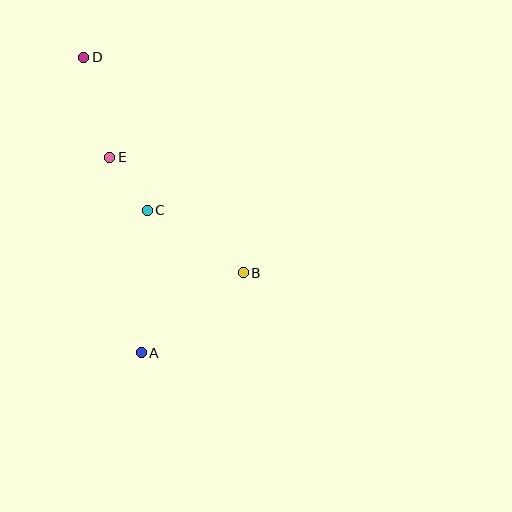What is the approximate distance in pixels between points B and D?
The distance between B and D is approximately 268 pixels.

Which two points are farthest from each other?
Points A and D are farthest from each other.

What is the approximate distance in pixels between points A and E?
The distance between A and E is approximately 198 pixels.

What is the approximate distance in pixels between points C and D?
The distance between C and D is approximately 165 pixels.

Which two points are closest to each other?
Points C and E are closest to each other.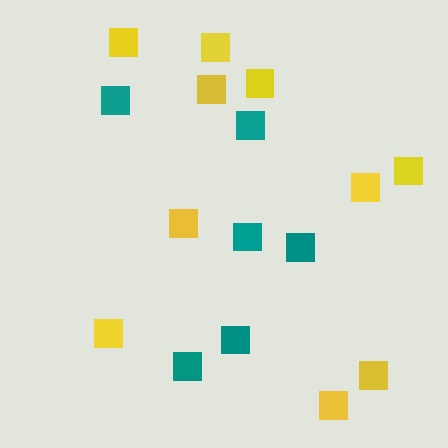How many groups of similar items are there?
There are 2 groups: one group of teal squares (6) and one group of yellow squares (10).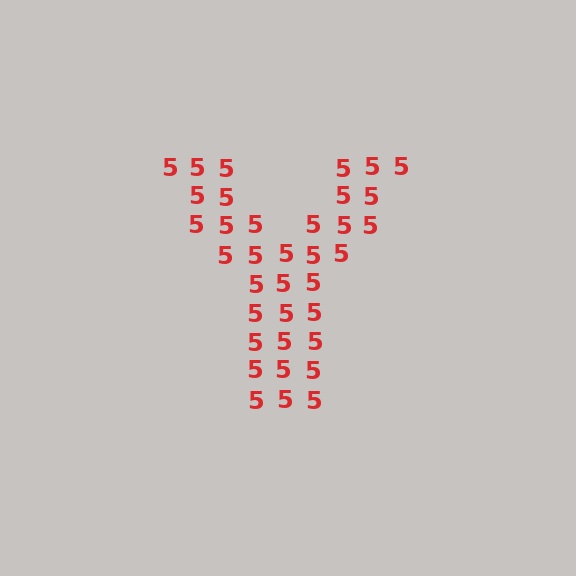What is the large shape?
The large shape is the letter Y.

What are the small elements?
The small elements are digit 5's.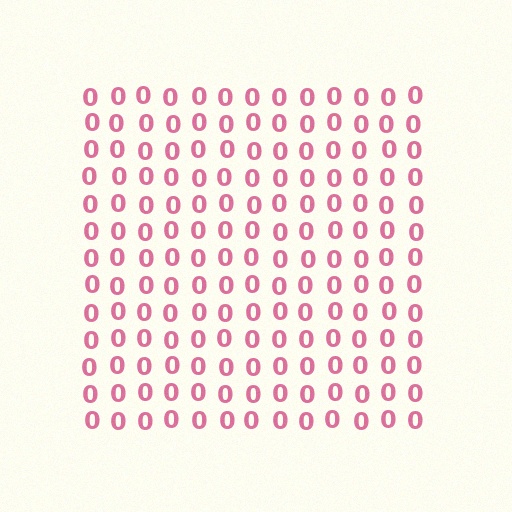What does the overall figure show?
The overall figure shows a square.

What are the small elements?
The small elements are digit 0's.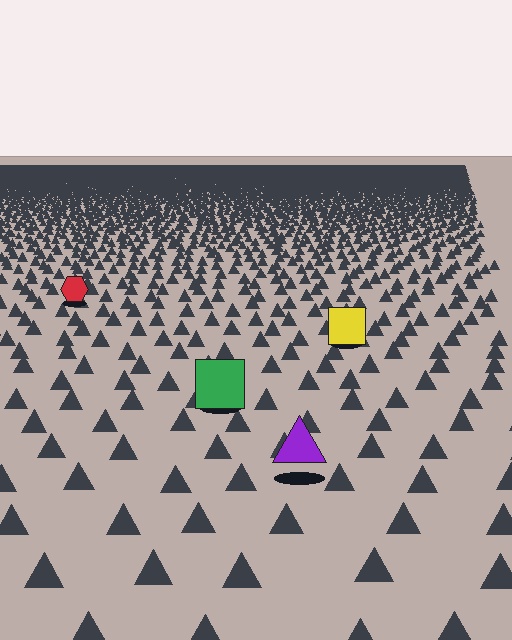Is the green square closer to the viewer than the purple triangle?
No. The purple triangle is closer — you can tell from the texture gradient: the ground texture is coarser near it.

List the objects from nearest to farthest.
From nearest to farthest: the purple triangle, the green square, the yellow square, the red hexagon.